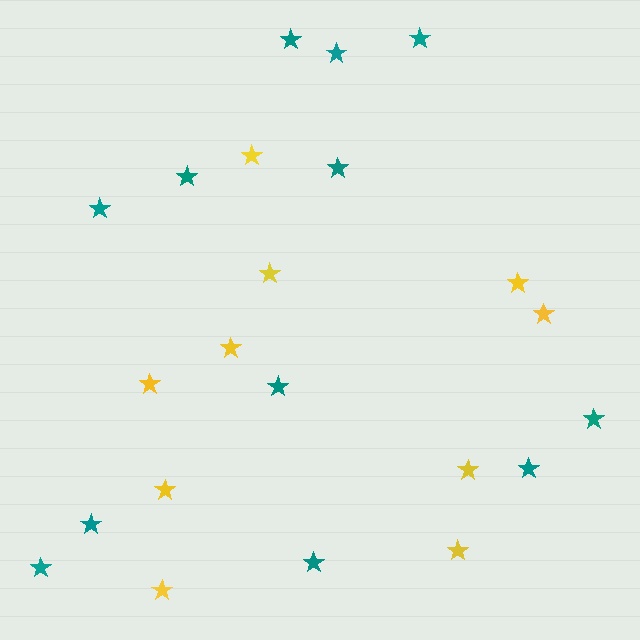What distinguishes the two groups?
There are 2 groups: one group of teal stars (12) and one group of yellow stars (10).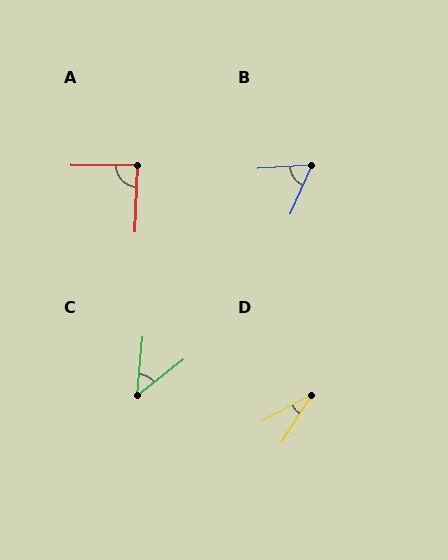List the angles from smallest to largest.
D (29°), C (46°), B (62°), A (88°).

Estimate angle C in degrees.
Approximately 46 degrees.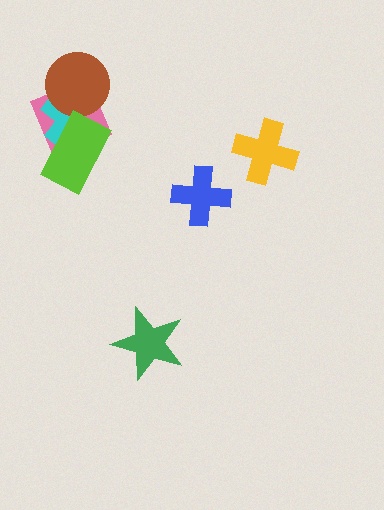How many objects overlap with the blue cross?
0 objects overlap with the blue cross.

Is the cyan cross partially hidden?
Yes, it is partially covered by another shape.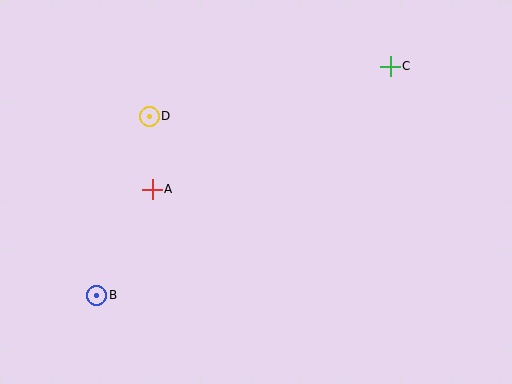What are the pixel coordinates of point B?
Point B is at (97, 296).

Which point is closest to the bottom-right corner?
Point C is closest to the bottom-right corner.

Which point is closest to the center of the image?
Point A at (152, 189) is closest to the center.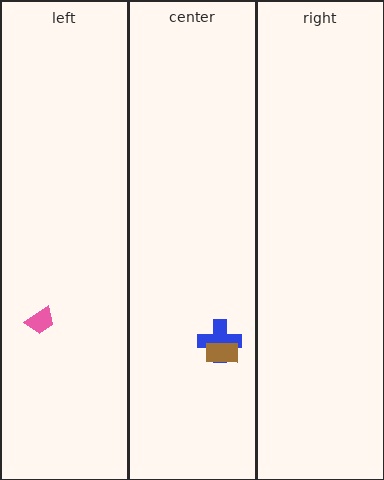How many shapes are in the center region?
2.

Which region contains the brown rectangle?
The center region.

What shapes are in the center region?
The blue cross, the brown rectangle.